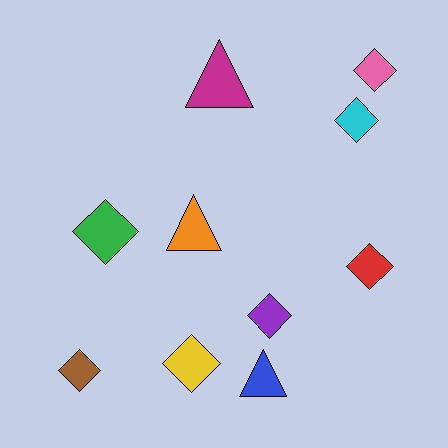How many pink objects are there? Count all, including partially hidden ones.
There is 1 pink object.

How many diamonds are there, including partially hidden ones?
There are 7 diamonds.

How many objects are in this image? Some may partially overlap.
There are 10 objects.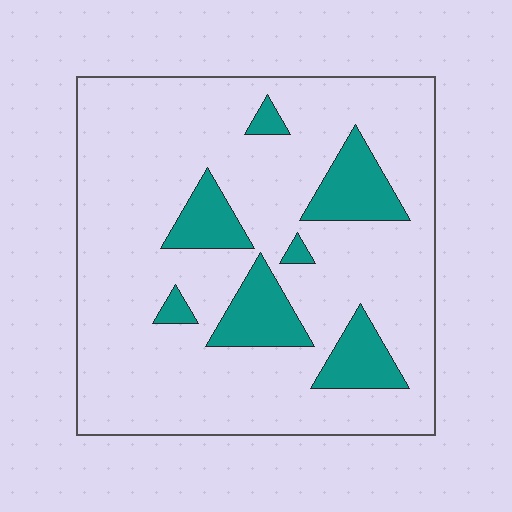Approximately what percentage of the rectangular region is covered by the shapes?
Approximately 15%.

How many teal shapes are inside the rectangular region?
7.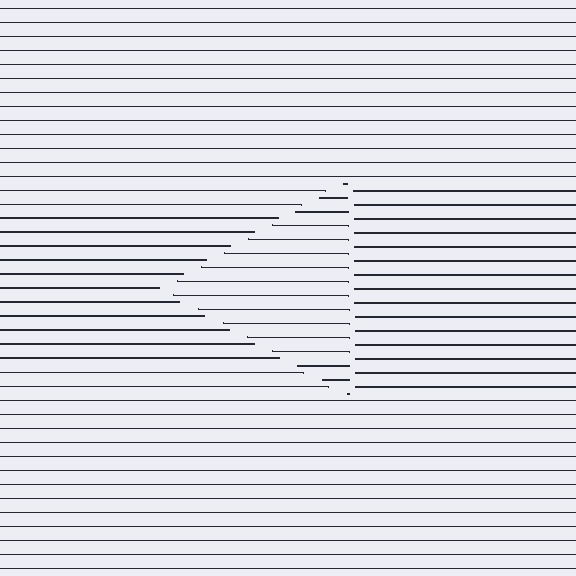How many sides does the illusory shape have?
3 sides — the line-ends trace a triangle.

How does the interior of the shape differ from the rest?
The interior of the shape contains the same grating, shifted by half a period — the contour is defined by the phase discontinuity where line-ends from the inner and outer gratings abut.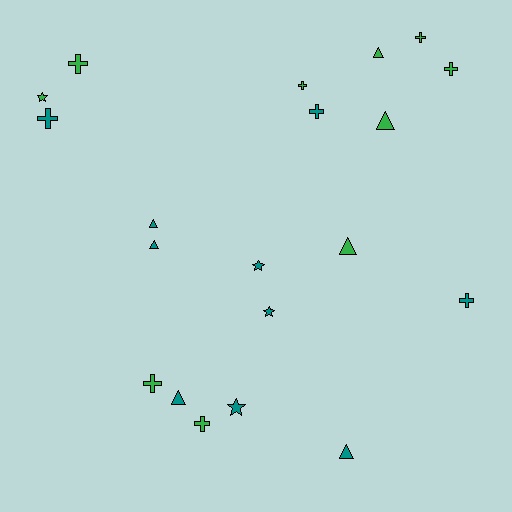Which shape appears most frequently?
Cross, with 9 objects.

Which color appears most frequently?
Green, with 10 objects.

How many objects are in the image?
There are 20 objects.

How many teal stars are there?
There are 3 teal stars.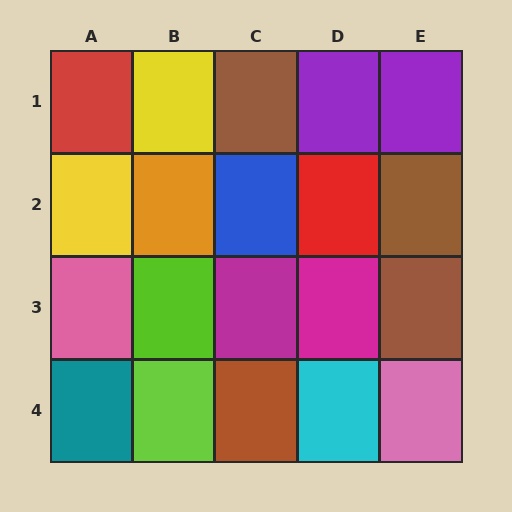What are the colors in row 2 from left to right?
Yellow, orange, blue, red, brown.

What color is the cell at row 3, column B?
Lime.